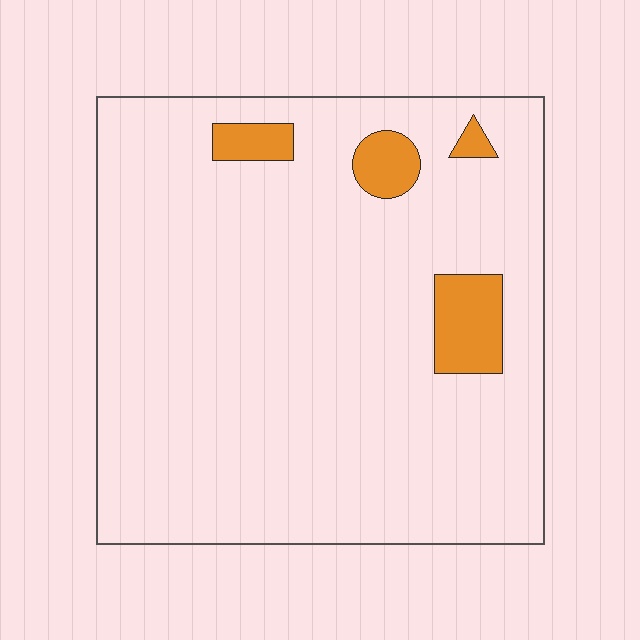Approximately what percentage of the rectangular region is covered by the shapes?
Approximately 5%.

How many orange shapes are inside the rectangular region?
4.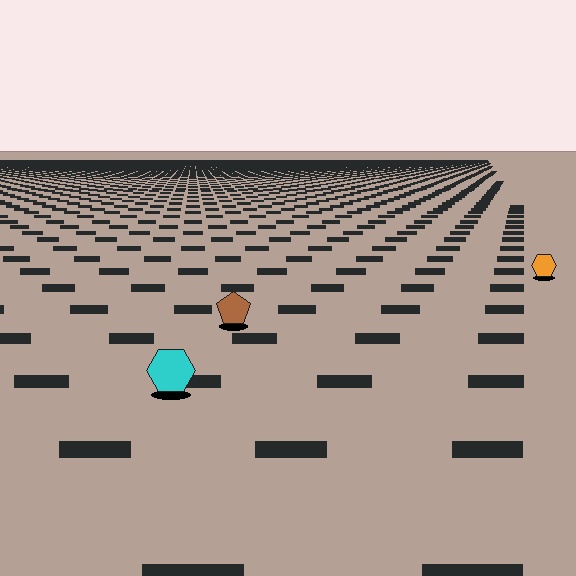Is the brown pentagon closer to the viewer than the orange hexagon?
Yes. The brown pentagon is closer — you can tell from the texture gradient: the ground texture is coarser near it.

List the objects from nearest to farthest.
From nearest to farthest: the cyan hexagon, the brown pentagon, the orange hexagon.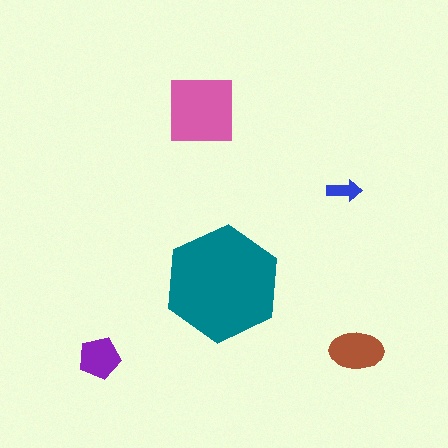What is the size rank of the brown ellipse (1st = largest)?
3rd.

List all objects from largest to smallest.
The teal hexagon, the pink square, the brown ellipse, the purple pentagon, the blue arrow.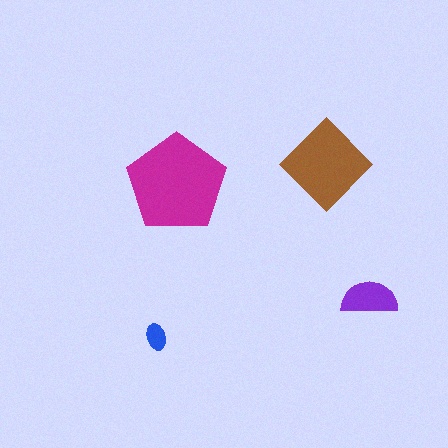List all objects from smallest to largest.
The blue ellipse, the purple semicircle, the brown diamond, the magenta pentagon.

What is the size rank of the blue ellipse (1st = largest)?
4th.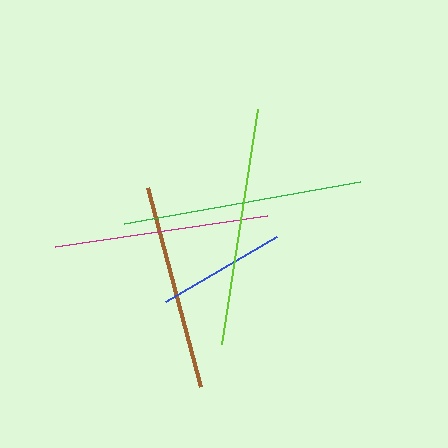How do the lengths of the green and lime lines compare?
The green and lime lines are approximately the same length.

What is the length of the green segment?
The green segment is approximately 239 pixels long.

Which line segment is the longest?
The green line is the longest at approximately 239 pixels.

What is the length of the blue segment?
The blue segment is approximately 129 pixels long.